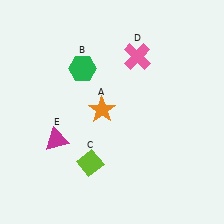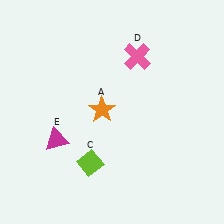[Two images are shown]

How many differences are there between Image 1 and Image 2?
There is 1 difference between the two images.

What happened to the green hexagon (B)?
The green hexagon (B) was removed in Image 2. It was in the top-left area of Image 1.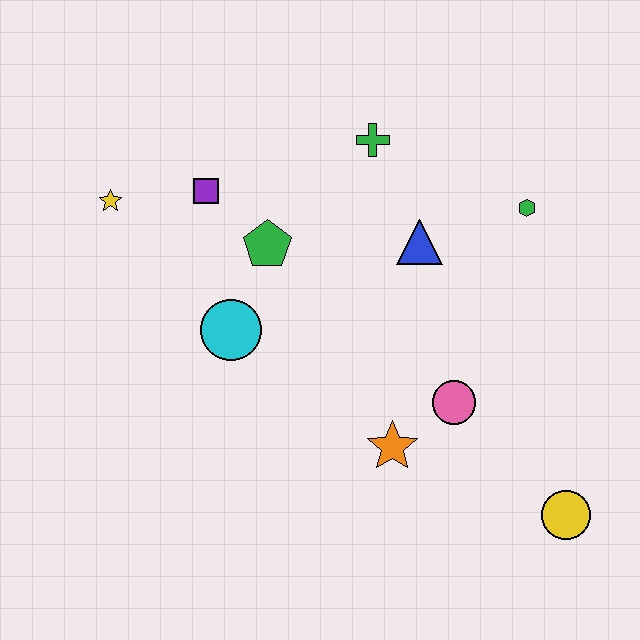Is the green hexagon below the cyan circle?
No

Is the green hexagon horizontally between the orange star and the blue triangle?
No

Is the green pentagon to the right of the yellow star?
Yes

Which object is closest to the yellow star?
The purple square is closest to the yellow star.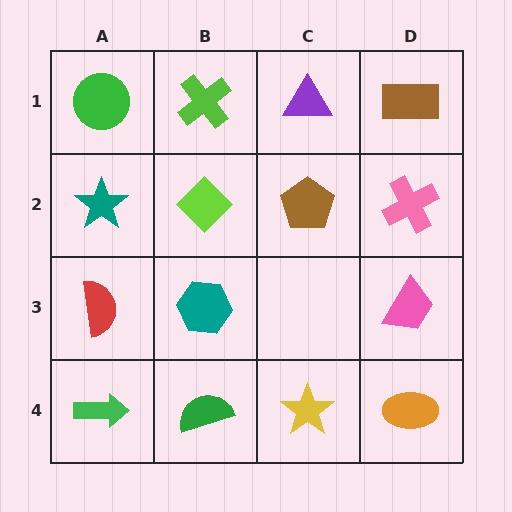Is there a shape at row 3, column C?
No, that cell is empty.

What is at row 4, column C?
A yellow star.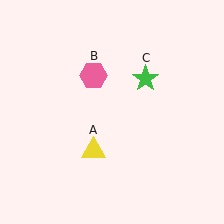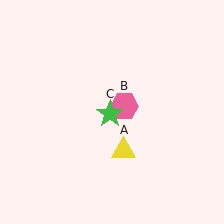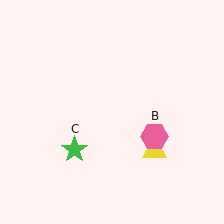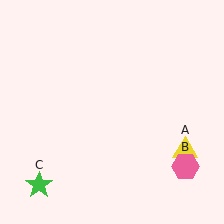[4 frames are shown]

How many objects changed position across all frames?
3 objects changed position: yellow triangle (object A), pink hexagon (object B), green star (object C).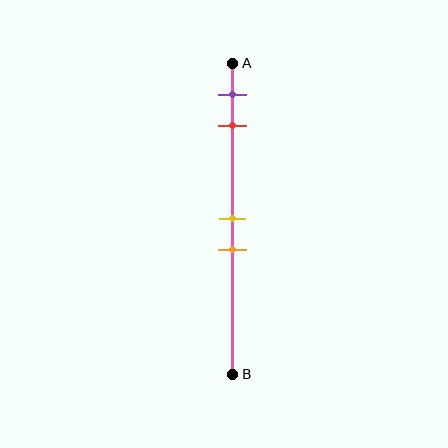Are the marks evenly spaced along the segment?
No, the marks are not evenly spaced.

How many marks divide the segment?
There are 4 marks dividing the segment.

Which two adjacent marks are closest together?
The yellow and orange marks are the closest adjacent pair.